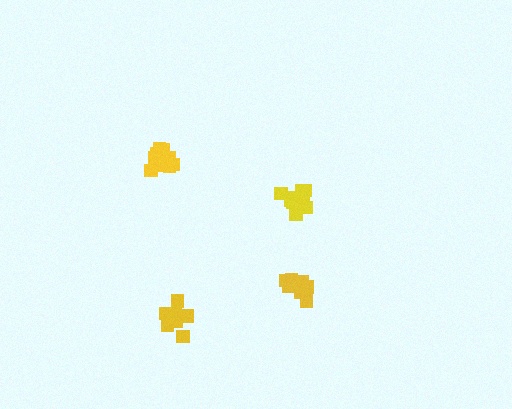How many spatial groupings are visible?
There are 4 spatial groupings.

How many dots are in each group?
Group 1: 9 dots, Group 2: 13 dots, Group 3: 13 dots, Group 4: 11 dots (46 total).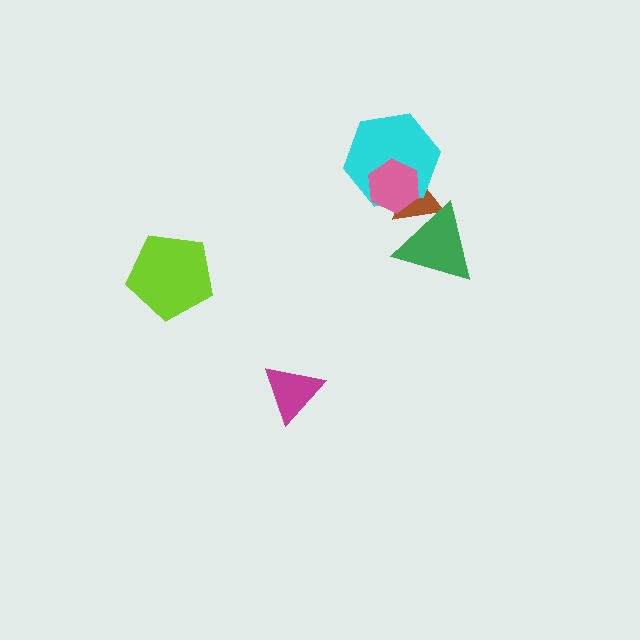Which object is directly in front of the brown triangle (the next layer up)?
The green triangle is directly in front of the brown triangle.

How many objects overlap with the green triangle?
1 object overlaps with the green triangle.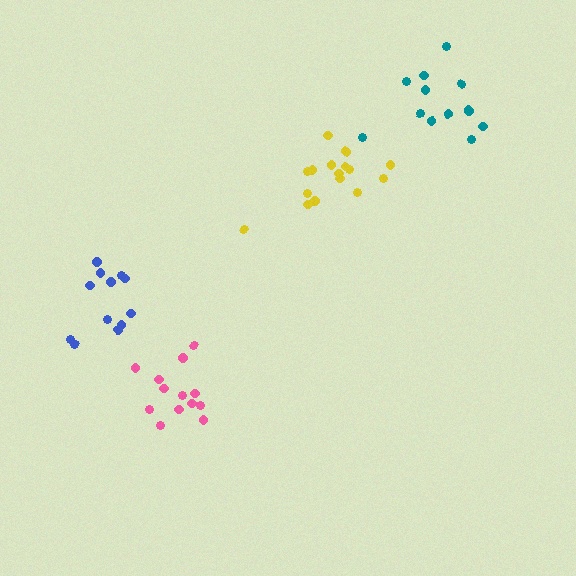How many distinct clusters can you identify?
There are 4 distinct clusters.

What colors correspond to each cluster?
The clusters are colored: blue, pink, teal, yellow.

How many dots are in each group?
Group 1: 12 dots, Group 2: 13 dots, Group 3: 13 dots, Group 4: 16 dots (54 total).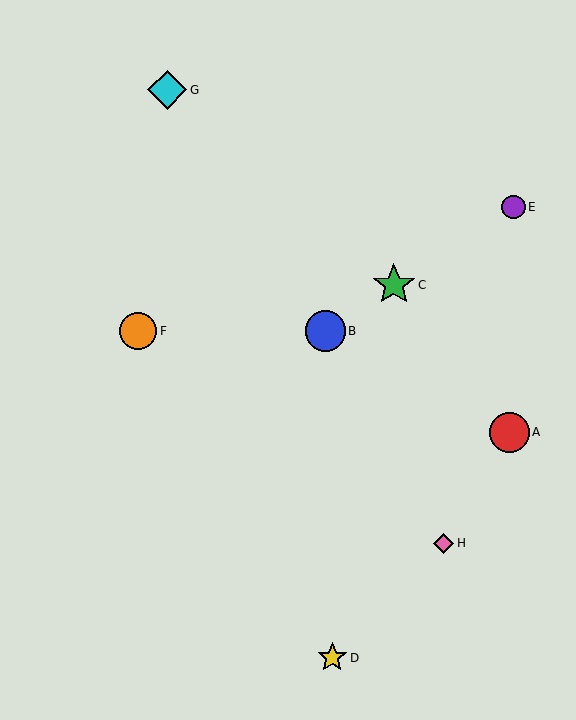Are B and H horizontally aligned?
No, B is at y≈331 and H is at y≈543.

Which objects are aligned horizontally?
Objects B, F are aligned horizontally.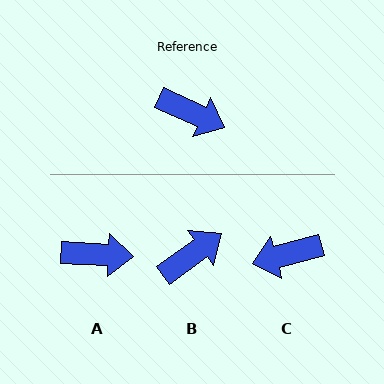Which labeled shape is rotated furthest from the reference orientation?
C, about 140 degrees away.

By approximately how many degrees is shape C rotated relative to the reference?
Approximately 140 degrees clockwise.